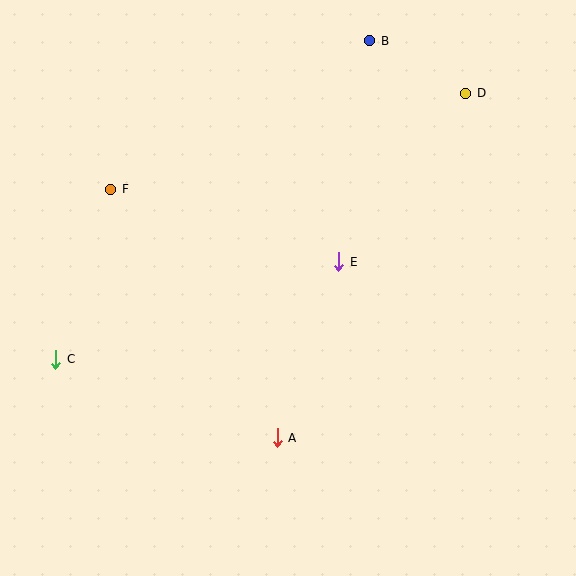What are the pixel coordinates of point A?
Point A is at (277, 438).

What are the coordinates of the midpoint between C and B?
The midpoint between C and B is at (213, 200).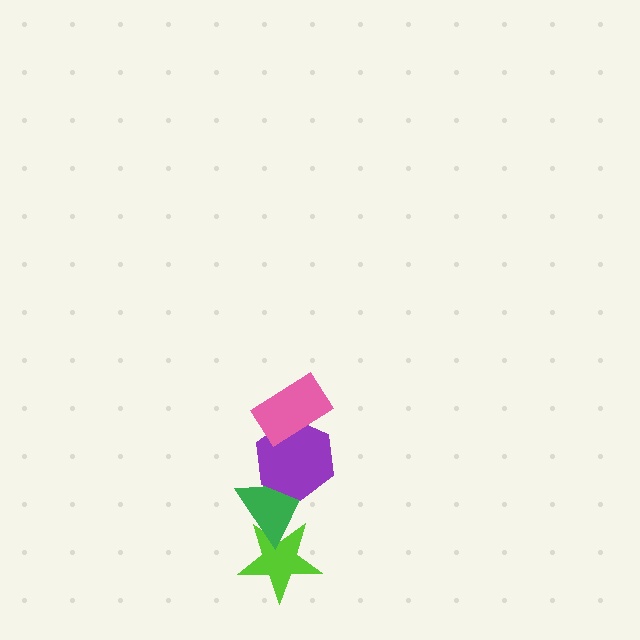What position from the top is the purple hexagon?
The purple hexagon is 2nd from the top.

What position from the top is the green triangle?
The green triangle is 3rd from the top.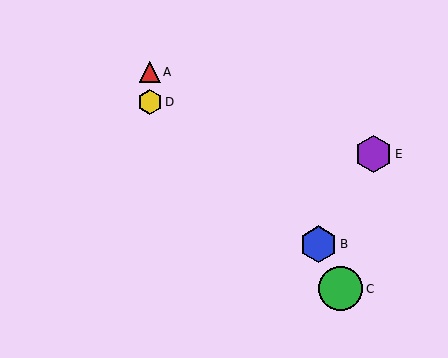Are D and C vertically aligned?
No, D is at x≈150 and C is at x≈341.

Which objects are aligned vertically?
Objects A, D are aligned vertically.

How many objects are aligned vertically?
2 objects (A, D) are aligned vertically.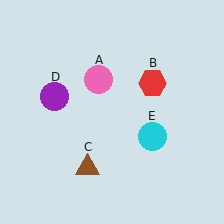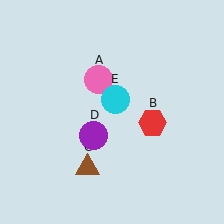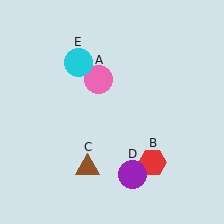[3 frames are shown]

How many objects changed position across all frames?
3 objects changed position: red hexagon (object B), purple circle (object D), cyan circle (object E).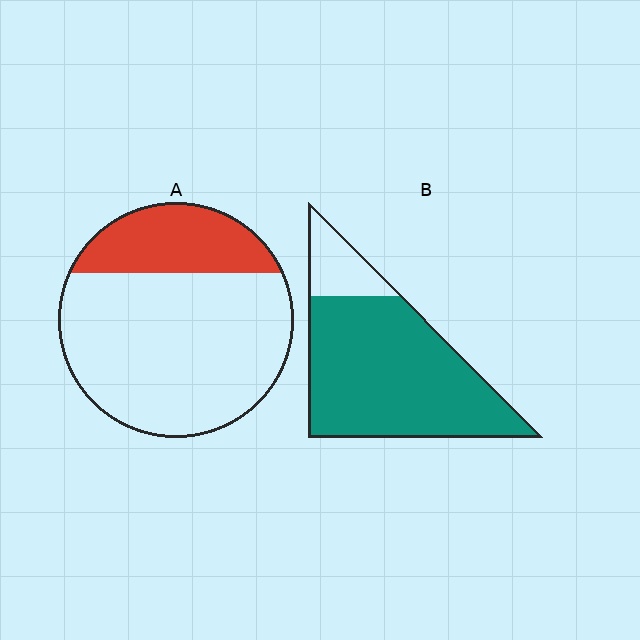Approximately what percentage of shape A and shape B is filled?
A is approximately 25% and B is approximately 85%.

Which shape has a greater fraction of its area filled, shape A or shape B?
Shape B.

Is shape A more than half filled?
No.